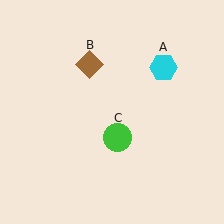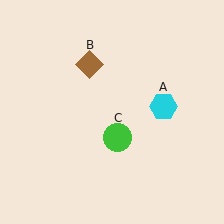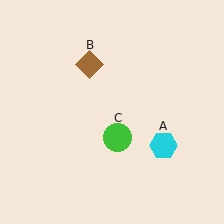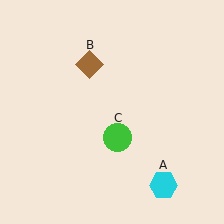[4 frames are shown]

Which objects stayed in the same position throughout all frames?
Brown diamond (object B) and green circle (object C) remained stationary.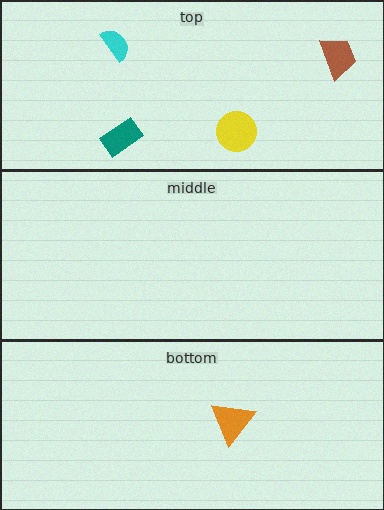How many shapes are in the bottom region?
1.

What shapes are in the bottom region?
The orange triangle.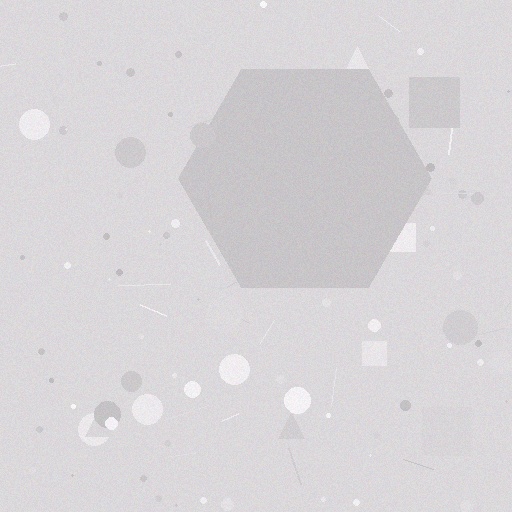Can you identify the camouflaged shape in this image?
The camouflaged shape is a hexagon.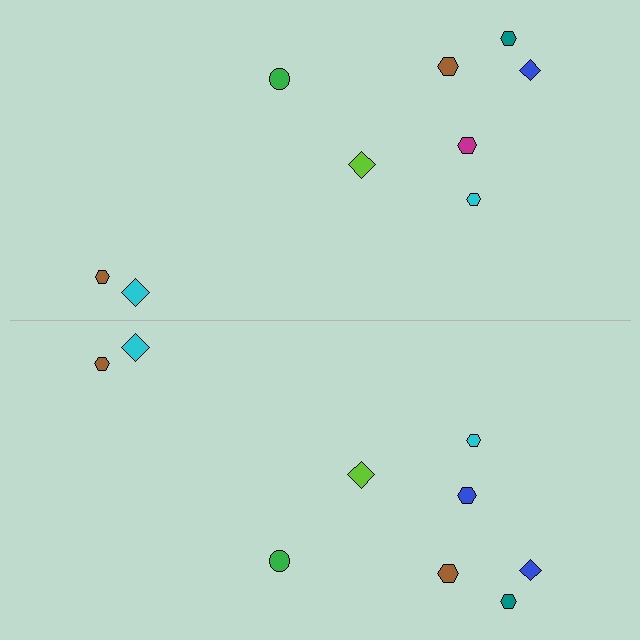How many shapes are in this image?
There are 18 shapes in this image.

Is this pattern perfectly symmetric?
No, the pattern is not perfectly symmetric. The blue hexagon on the bottom side breaks the symmetry — its mirror counterpart is magenta.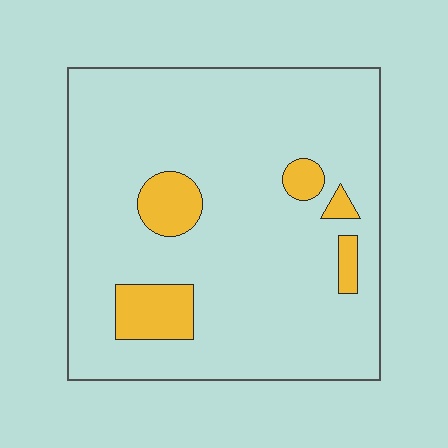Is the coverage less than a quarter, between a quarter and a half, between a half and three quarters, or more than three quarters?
Less than a quarter.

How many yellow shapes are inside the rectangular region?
5.